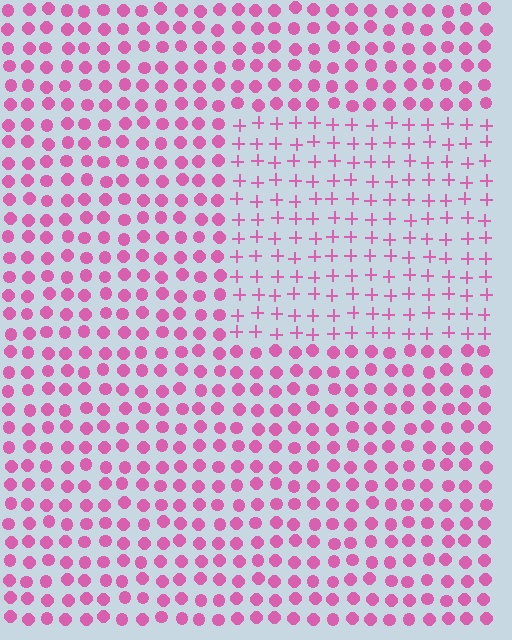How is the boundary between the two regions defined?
The boundary is defined by a change in element shape: plus signs inside vs. circles outside. All elements share the same color and spacing.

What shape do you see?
I see a rectangle.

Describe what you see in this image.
The image is filled with small pink elements arranged in a uniform grid. A rectangle-shaped region contains plus signs, while the surrounding area contains circles. The boundary is defined purely by the change in element shape.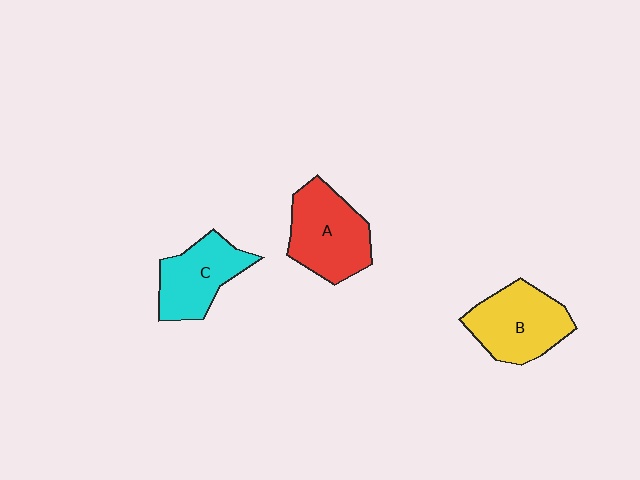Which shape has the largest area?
Shape A (red).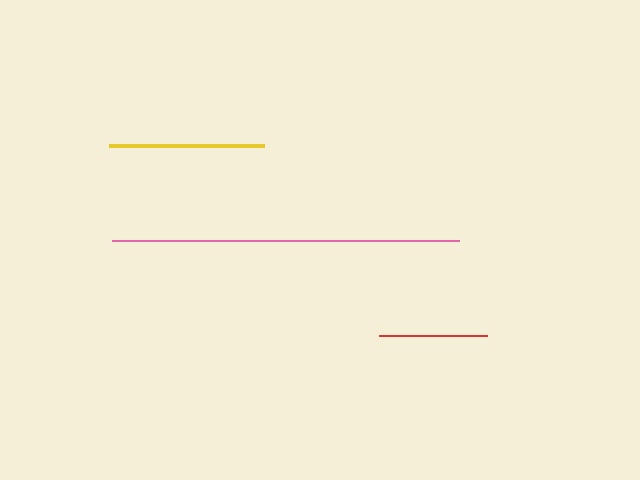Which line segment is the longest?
The pink line is the longest at approximately 347 pixels.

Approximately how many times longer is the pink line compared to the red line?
The pink line is approximately 3.2 times the length of the red line.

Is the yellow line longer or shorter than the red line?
The yellow line is longer than the red line.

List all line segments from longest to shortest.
From longest to shortest: pink, yellow, red.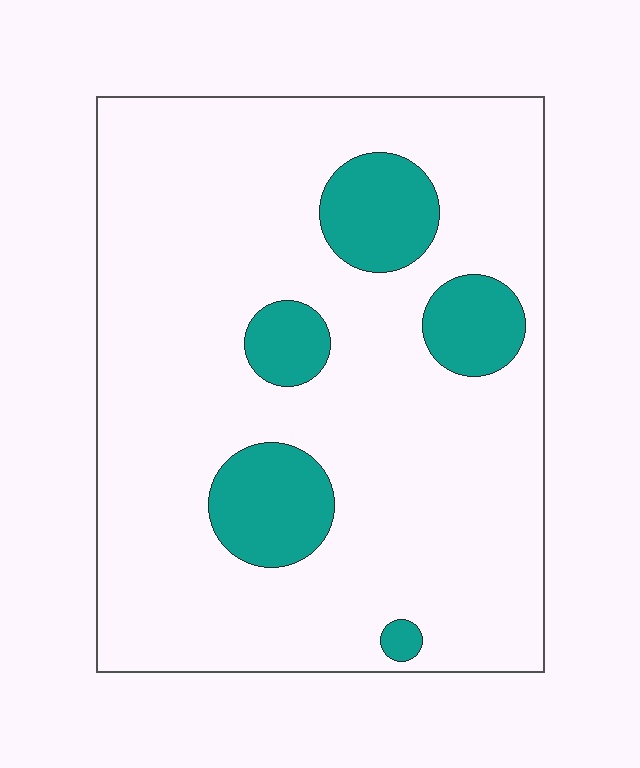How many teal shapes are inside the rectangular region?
5.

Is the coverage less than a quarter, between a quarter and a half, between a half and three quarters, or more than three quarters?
Less than a quarter.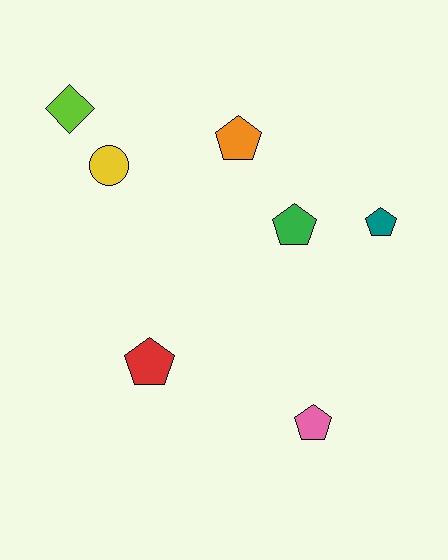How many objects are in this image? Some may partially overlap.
There are 7 objects.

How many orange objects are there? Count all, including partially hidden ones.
There is 1 orange object.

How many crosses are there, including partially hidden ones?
There are no crosses.